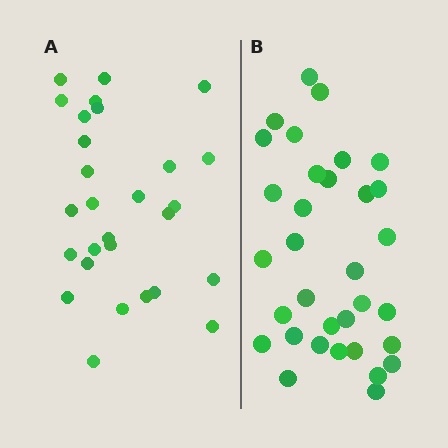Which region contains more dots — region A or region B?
Region B (the right region) has more dots.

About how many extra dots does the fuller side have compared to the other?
Region B has about 5 more dots than region A.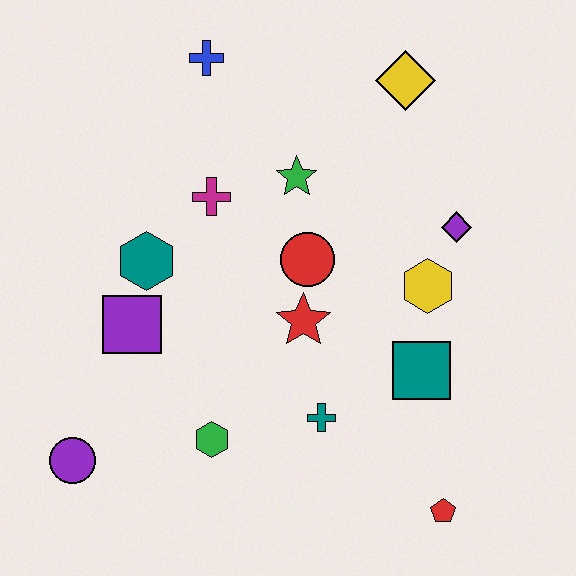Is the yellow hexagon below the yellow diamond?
Yes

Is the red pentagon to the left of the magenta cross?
No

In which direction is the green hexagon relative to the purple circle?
The green hexagon is to the right of the purple circle.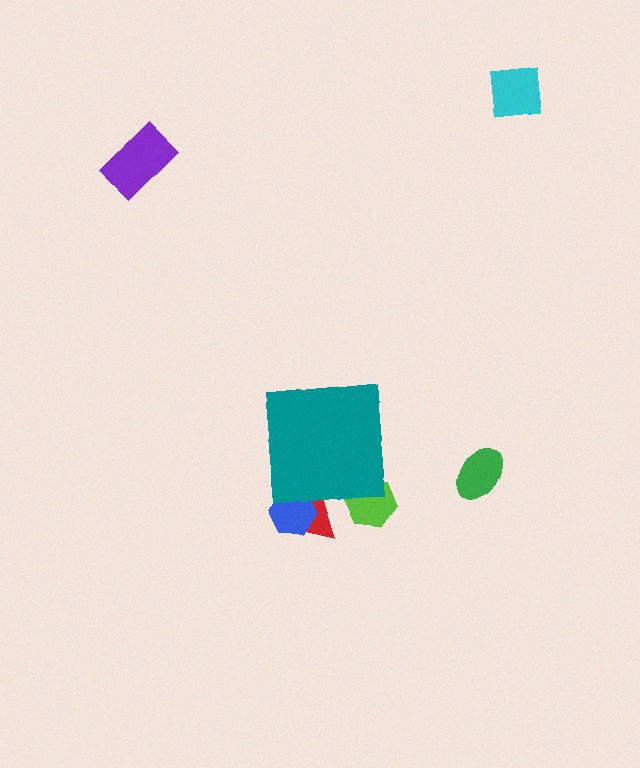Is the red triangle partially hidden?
Yes, the red triangle is partially hidden behind the teal square.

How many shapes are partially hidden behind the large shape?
3 shapes are partially hidden.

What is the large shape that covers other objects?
A teal square.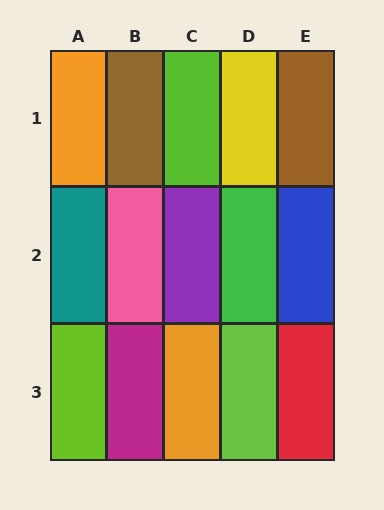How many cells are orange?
2 cells are orange.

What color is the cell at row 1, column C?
Lime.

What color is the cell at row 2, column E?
Blue.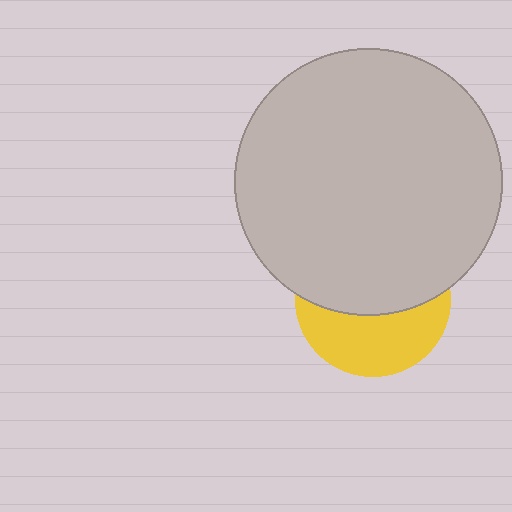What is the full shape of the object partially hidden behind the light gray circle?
The partially hidden object is a yellow circle.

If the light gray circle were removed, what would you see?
You would see the complete yellow circle.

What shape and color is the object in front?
The object in front is a light gray circle.